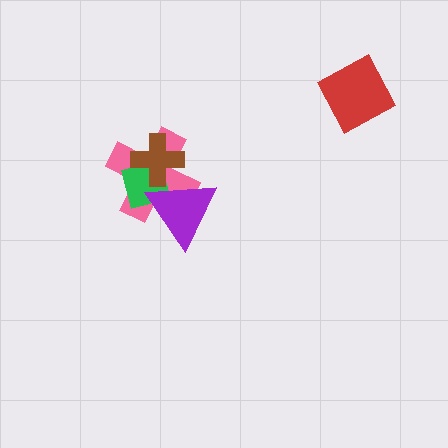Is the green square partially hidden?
Yes, it is partially covered by another shape.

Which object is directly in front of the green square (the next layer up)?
The brown cross is directly in front of the green square.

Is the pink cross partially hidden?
Yes, it is partially covered by another shape.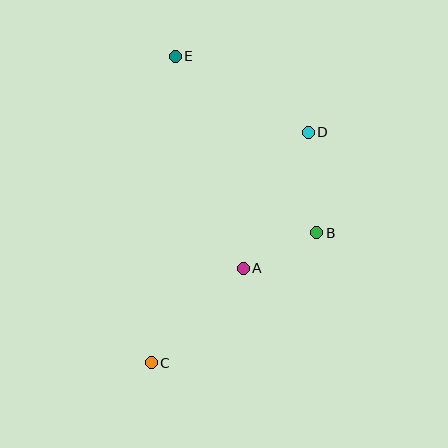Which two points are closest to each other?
Points A and B are closest to each other.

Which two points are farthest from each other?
Points C and E are farthest from each other.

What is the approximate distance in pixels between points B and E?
The distance between B and E is approximately 226 pixels.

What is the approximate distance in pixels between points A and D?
The distance between A and D is approximately 151 pixels.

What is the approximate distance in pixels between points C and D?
The distance between C and D is approximately 279 pixels.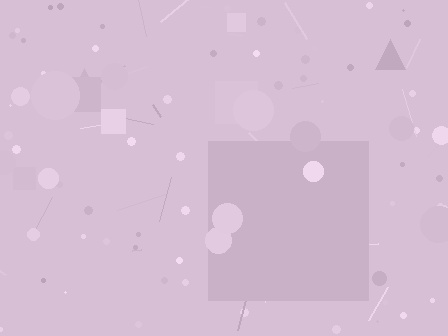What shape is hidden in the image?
A square is hidden in the image.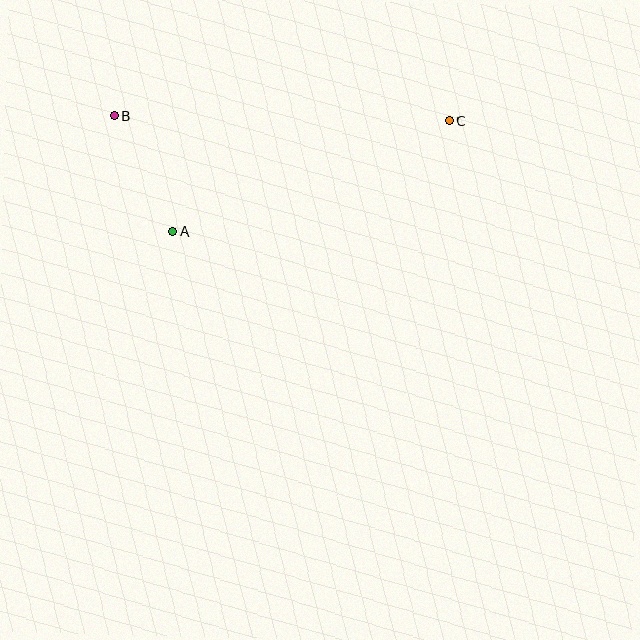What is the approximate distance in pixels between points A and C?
The distance between A and C is approximately 298 pixels.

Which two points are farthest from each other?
Points B and C are farthest from each other.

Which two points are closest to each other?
Points A and B are closest to each other.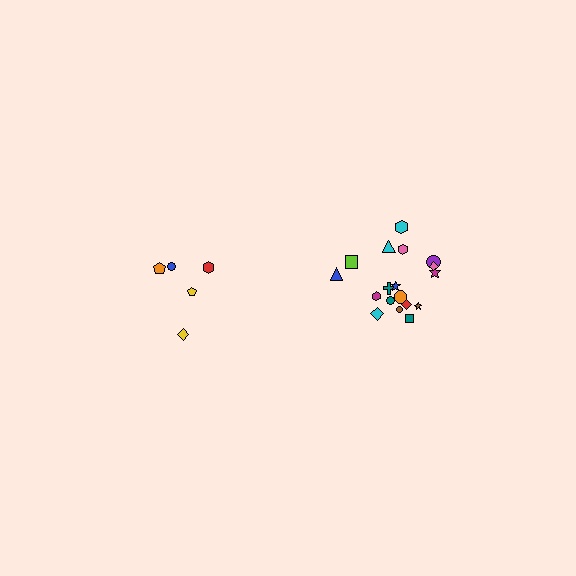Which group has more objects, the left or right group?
The right group.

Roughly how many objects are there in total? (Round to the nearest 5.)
Roughly 25 objects in total.